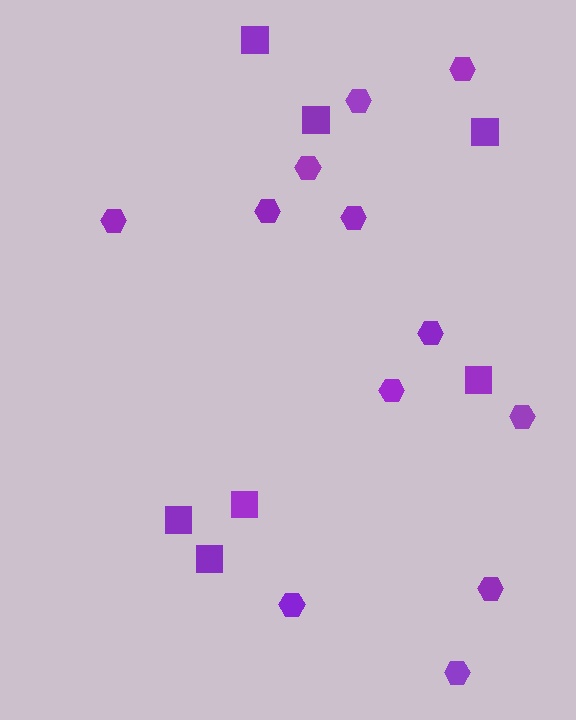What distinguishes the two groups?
There are 2 groups: one group of hexagons (12) and one group of squares (7).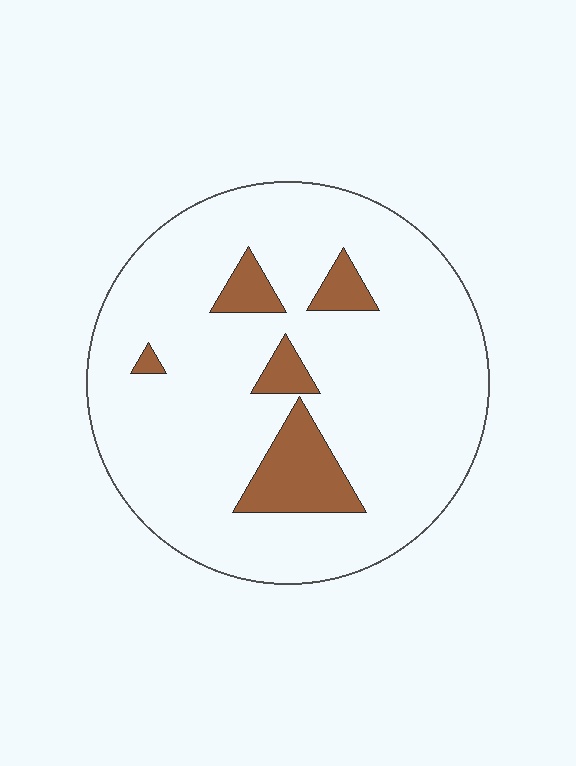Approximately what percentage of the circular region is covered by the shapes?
Approximately 10%.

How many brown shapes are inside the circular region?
5.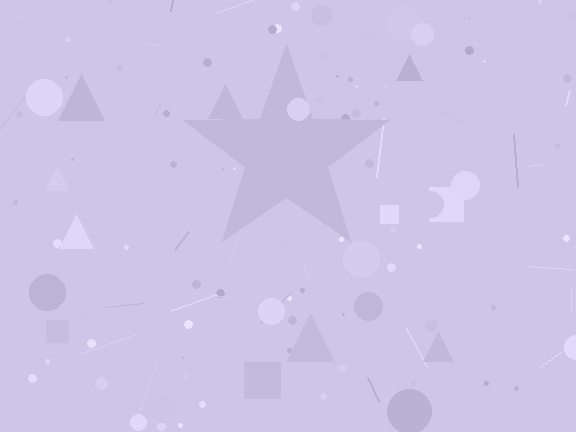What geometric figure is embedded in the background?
A star is embedded in the background.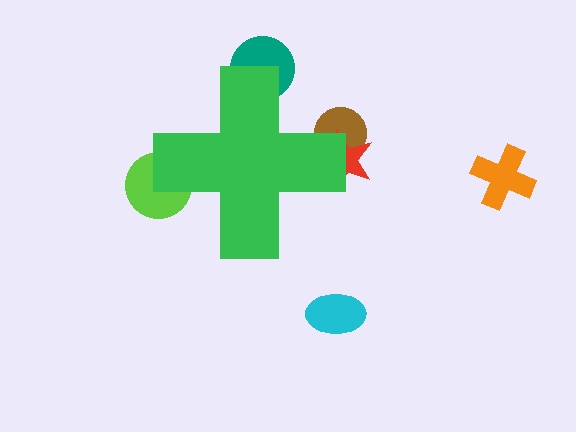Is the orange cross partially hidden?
No, the orange cross is fully visible.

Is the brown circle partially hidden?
Yes, the brown circle is partially hidden behind the green cross.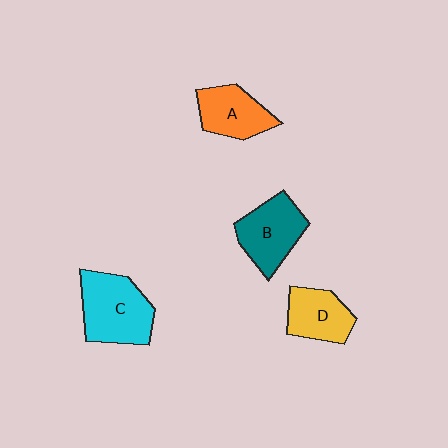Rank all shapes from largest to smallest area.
From largest to smallest: C (cyan), B (teal), A (orange), D (yellow).